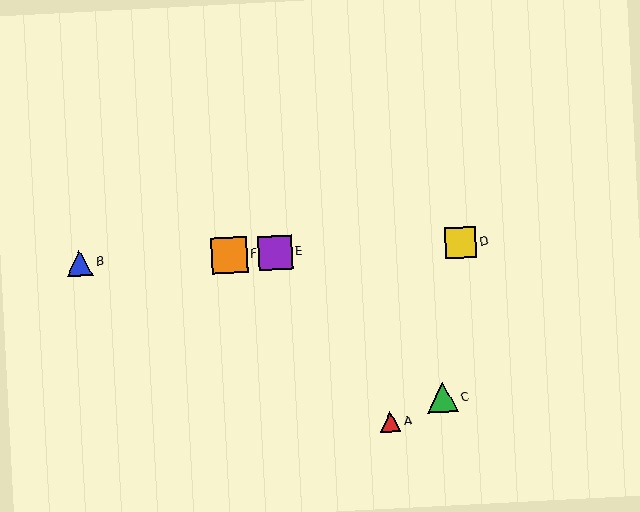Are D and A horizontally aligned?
No, D is at y≈243 and A is at y≈422.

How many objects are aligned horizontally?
4 objects (B, D, E, F) are aligned horizontally.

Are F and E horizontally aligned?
Yes, both are at y≈255.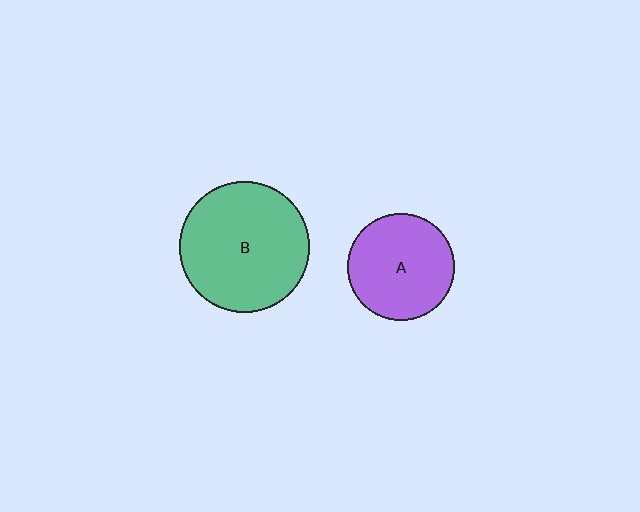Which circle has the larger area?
Circle B (green).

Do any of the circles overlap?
No, none of the circles overlap.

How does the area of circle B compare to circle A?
Approximately 1.5 times.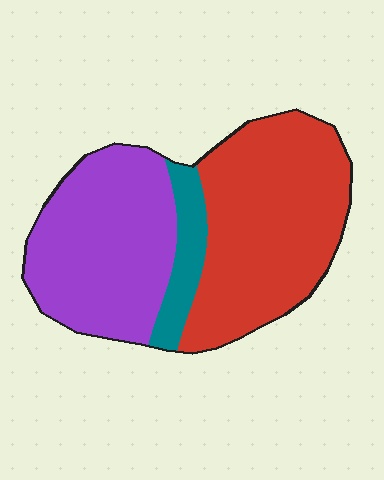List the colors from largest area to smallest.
From largest to smallest: red, purple, teal.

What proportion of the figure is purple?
Purple covers roughly 40% of the figure.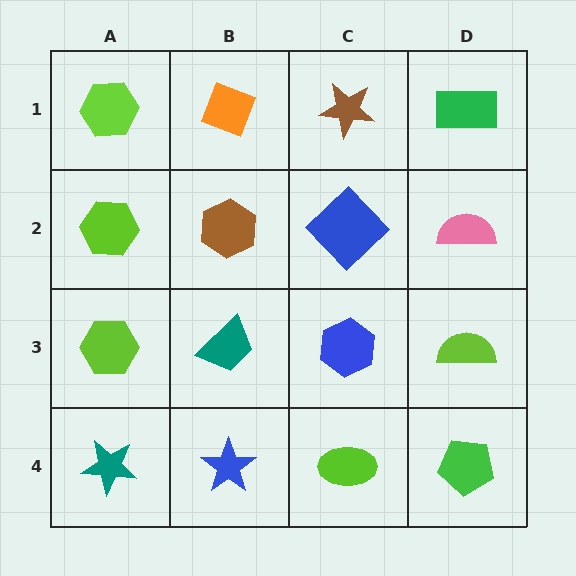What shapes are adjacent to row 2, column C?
A brown star (row 1, column C), a blue hexagon (row 3, column C), a brown hexagon (row 2, column B), a pink semicircle (row 2, column D).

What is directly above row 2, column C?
A brown star.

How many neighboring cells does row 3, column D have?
3.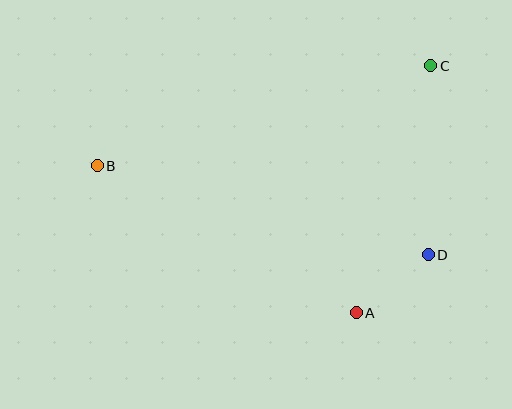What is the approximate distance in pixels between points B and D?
The distance between B and D is approximately 343 pixels.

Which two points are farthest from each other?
Points B and C are farthest from each other.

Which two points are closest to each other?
Points A and D are closest to each other.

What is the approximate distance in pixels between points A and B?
The distance between A and B is approximately 297 pixels.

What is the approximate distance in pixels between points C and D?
The distance between C and D is approximately 189 pixels.